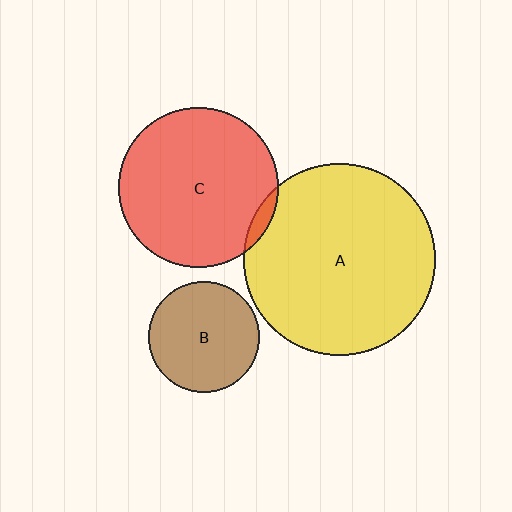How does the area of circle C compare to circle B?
Approximately 2.1 times.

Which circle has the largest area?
Circle A (yellow).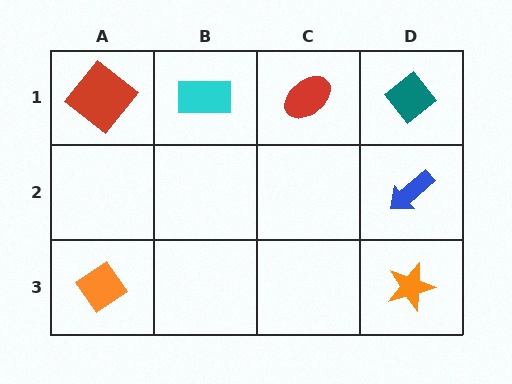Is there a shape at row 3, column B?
No, that cell is empty.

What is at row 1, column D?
A teal diamond.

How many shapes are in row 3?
2 shapes.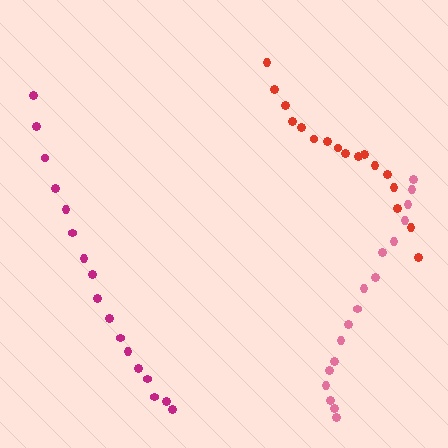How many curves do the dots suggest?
There are 3 distinct paths.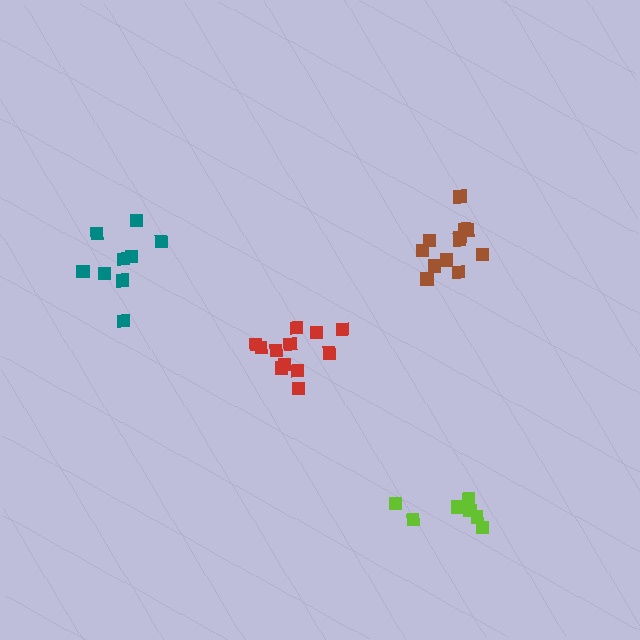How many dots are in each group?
Group 1: 12 dots, Group 2: 7 dots, Group 3: 9 dots, Group 4: 12 dots (40 total).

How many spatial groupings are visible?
There are 4 spatial groupings.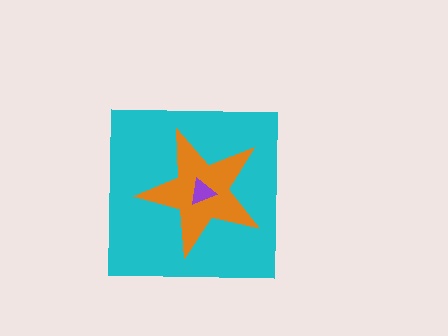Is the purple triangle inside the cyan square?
Yes.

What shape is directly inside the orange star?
The purple triangle.